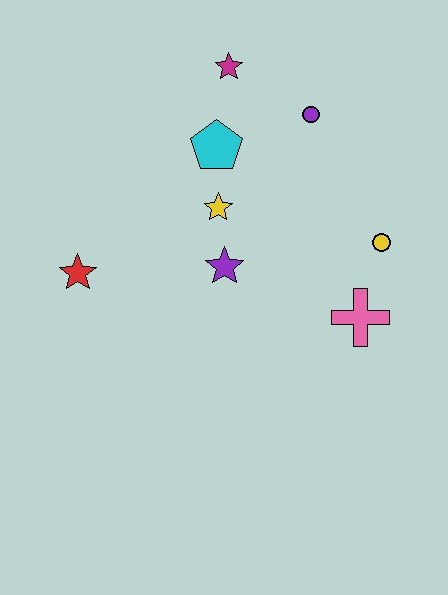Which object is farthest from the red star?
The yellow circle is farthest from the red star.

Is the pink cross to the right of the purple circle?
Yes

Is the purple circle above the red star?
Yes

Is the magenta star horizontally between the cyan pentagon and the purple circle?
Yes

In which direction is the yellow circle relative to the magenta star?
The yellow circle is below the magenta star.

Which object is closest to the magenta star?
The cyan pentagon is closest to the magenta star.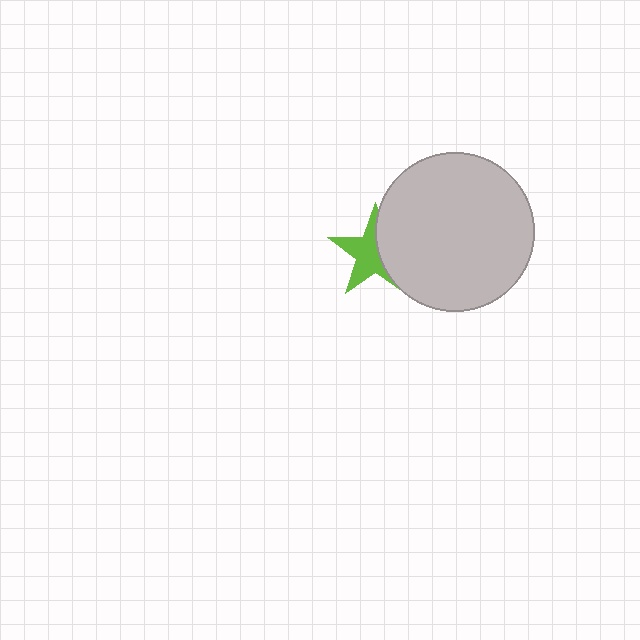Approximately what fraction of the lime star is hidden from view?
Roughly 42% of the lime star is hidden behind the light gray circle.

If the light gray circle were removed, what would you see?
You would see the complete lime star.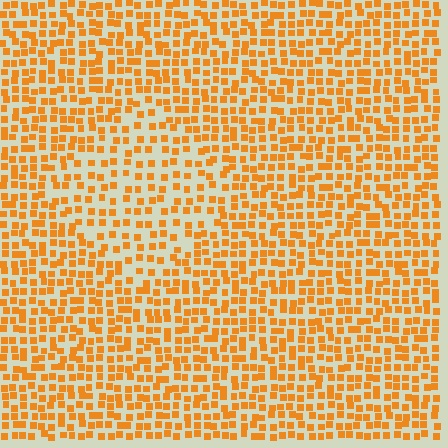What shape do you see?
I see a diamond.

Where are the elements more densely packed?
The elements are more densely packed outside the diamond boundary.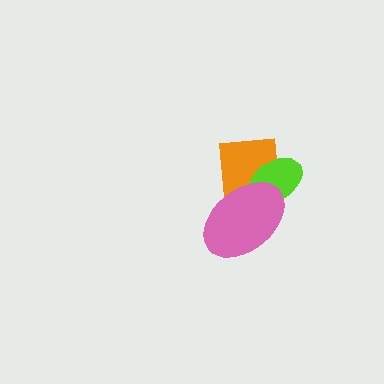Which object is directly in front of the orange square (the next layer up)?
The lime ellipse is directly in front of the orange square.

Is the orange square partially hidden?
Yes, it is partially covered by another shape.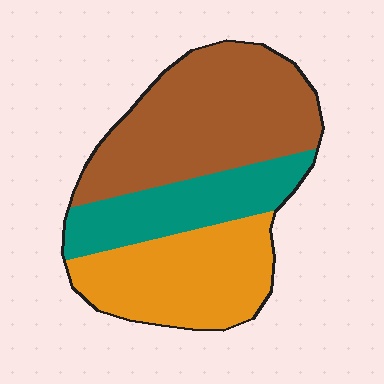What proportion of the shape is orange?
Orange takes up about one third (1/3) of the shape.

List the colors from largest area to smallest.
From largest to smallest: brown, orange, teal.